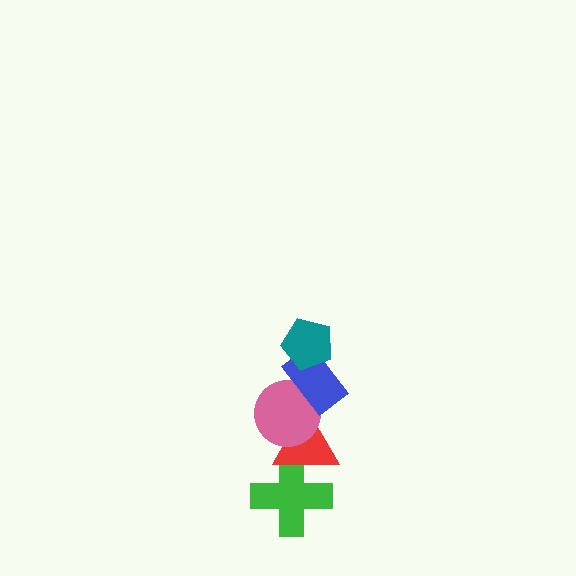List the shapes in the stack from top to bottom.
From top to bottom: the teal pentagon, the blue rectangle, the pink circle, the red triangle, the green cross.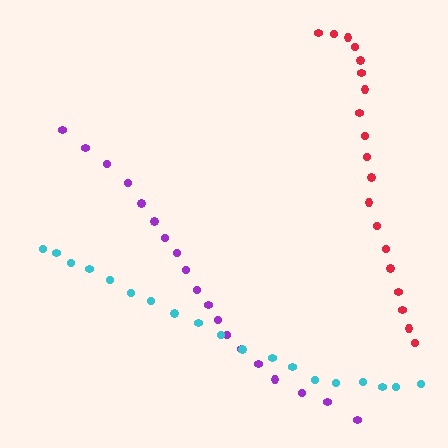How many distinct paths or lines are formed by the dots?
There are 3 distinct paths.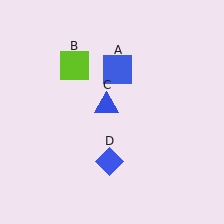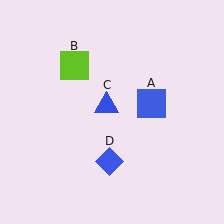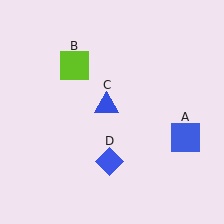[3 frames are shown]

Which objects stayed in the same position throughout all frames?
Lime square (object B) and blue triangle (object C) and blue diamond (object D) remained stationary.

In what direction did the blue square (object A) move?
The blue square (object A) moved down and to the right.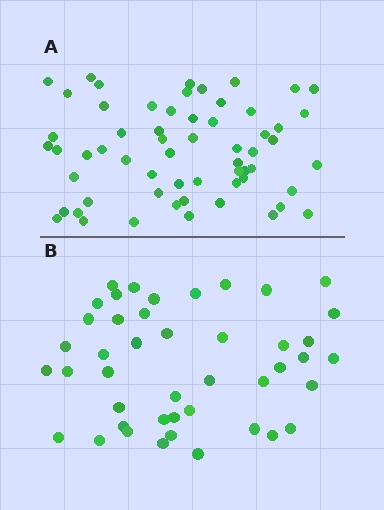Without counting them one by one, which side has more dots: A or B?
Region A (the top region) has more dots.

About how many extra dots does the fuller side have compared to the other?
Region A has approximately 15 more dots than region B.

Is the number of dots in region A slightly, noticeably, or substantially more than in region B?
Region A has noticeably more, but not dramatically so. The ratio is roughly 1.4 to 1.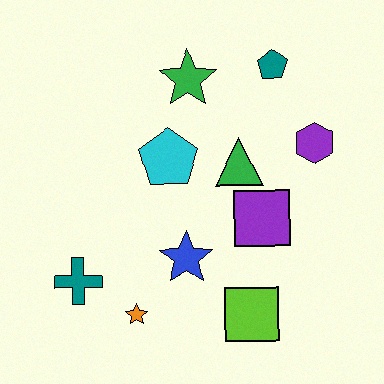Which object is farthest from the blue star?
The teal pentagon is farthest from the blue star.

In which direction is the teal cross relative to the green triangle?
The teal cross is to the left of the green triangle.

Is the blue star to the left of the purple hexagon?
Yes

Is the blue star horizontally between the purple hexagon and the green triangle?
No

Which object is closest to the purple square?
The green triangle is closest to the purple square.